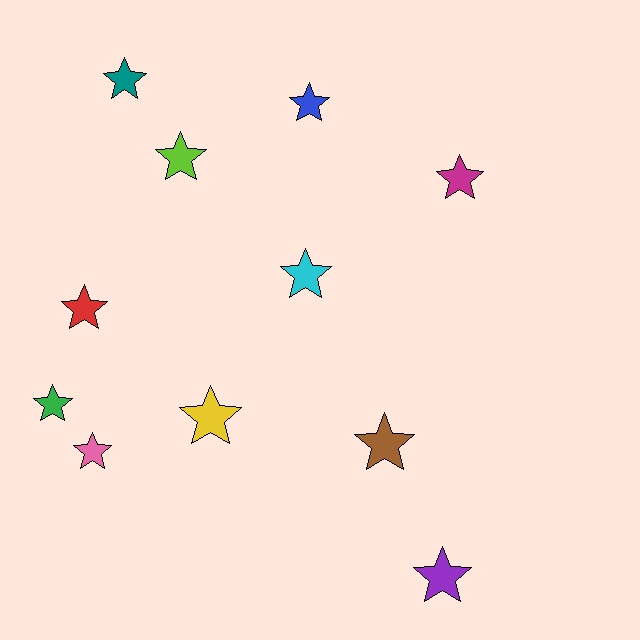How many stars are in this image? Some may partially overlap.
There are 11 stars.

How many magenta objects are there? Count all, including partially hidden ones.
There is 1 magenta object.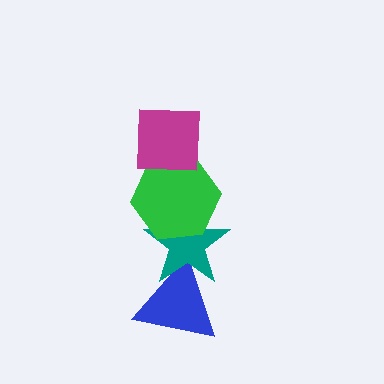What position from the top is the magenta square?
The magenta square is 1st from the top.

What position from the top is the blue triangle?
The blue triangle is 4th from the top.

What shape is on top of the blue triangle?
The teal star is on top of the blue triangle.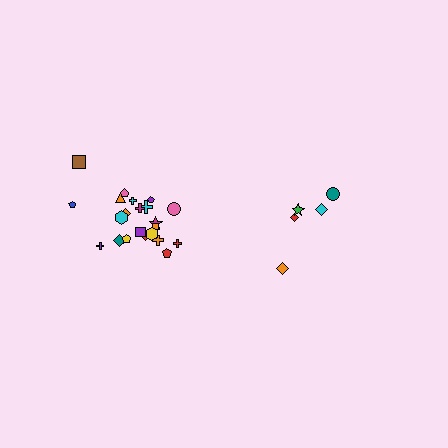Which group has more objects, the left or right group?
The left group.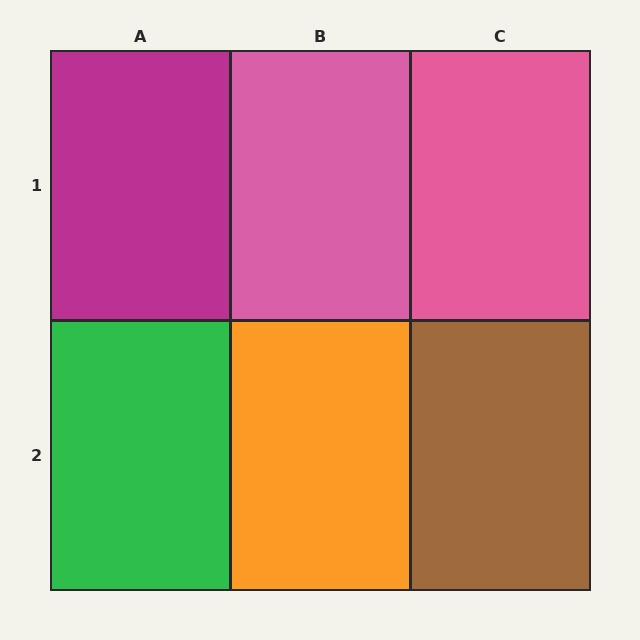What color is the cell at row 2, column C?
Brown.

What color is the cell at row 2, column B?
Orange.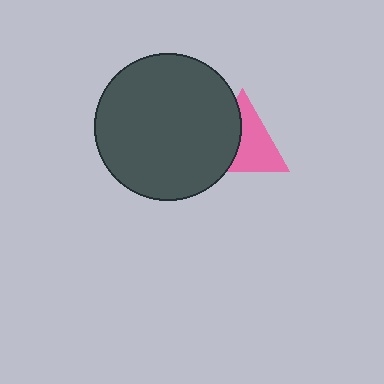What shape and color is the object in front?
The object in front is a dark gray circle.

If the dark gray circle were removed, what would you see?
You would see the complete pink triangle.